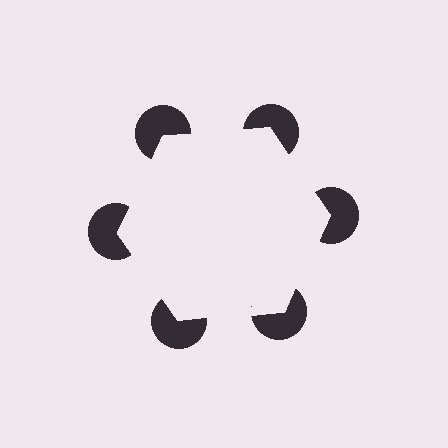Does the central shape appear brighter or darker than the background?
It typically appears slightly brighter than the background, even though no actual brightness change is drawn.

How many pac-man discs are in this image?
There are 6 — one at each vertex of the illusory hexagon.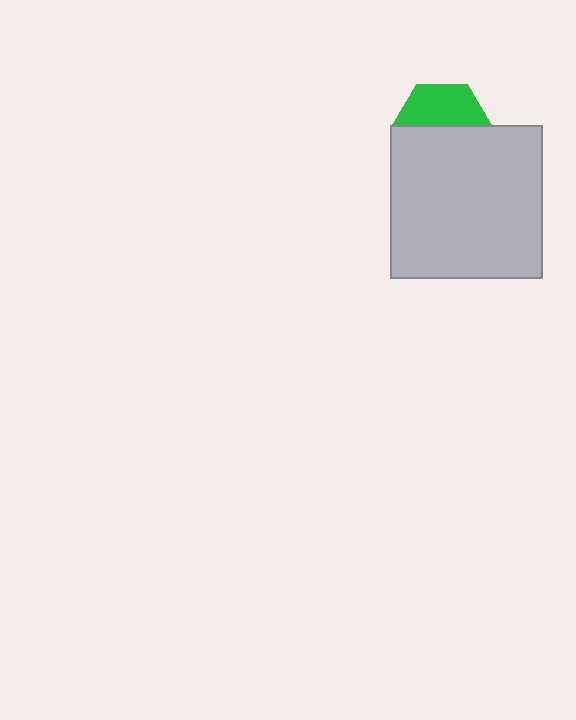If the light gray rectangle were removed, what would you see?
You would see the complete green hexagon.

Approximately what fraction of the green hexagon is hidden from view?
Roughly 55% of the green hexagon is hidden behind the light gray rectangle.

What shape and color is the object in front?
The object in front is a light gray rectangle.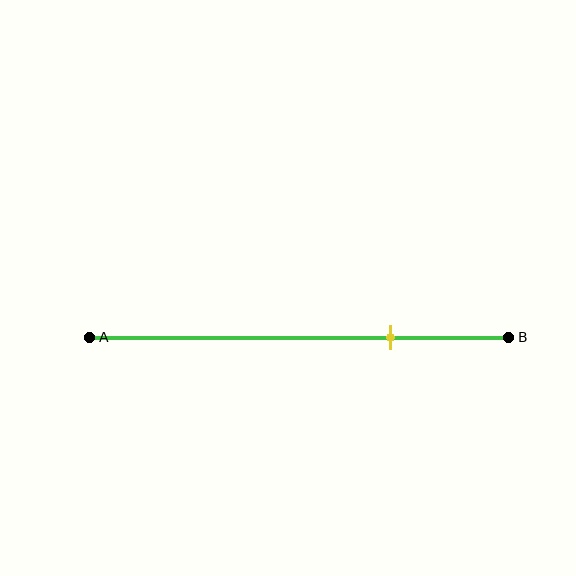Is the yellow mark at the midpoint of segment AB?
No, the mark is at about 70% from A, not at the 50% midpoint.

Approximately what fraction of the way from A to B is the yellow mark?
The yellow mark is approximately 70% of the way from A to B.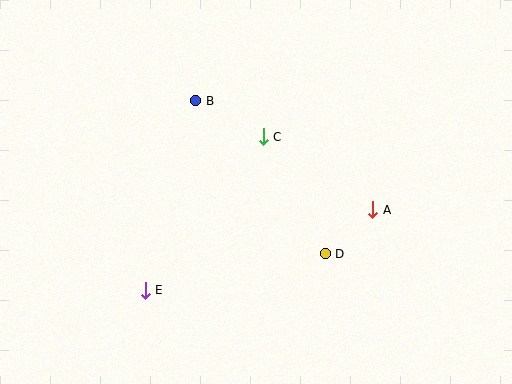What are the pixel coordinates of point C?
Point C is at (263, 137).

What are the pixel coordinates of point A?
Point A is at (373, 210).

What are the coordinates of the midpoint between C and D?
The midpoint between C and D is at (294, 195).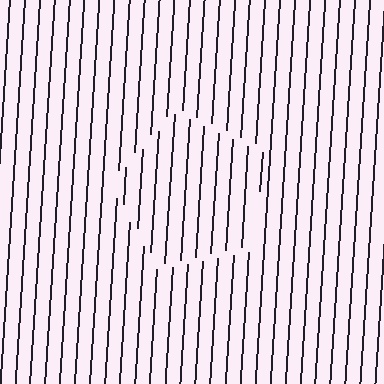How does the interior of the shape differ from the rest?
The interior of the shape contains the same grating, shifted by half a period — the contour is defined by the phase discontinuity where line-ends from the inner and outer gratings abut.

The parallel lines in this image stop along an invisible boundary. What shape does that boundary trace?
An illusory pentagon. The interior of the shape contains the same grating, shifted by half a period — the contour is defined by the phase discontinuity where line-ends from the inner and outer gratings abut.